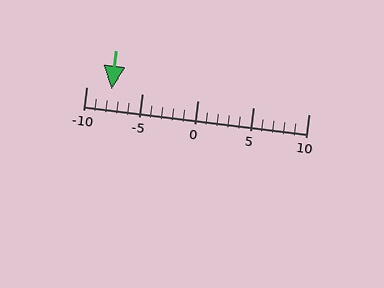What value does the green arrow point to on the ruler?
The green arrow points to approximately -8.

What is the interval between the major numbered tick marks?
The major tick marks are spaced 5 units apart.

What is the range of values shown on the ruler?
The ruler shows values from -10 to 10.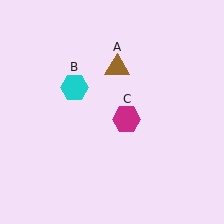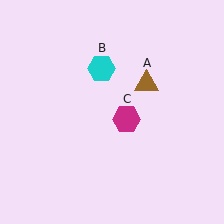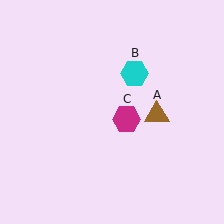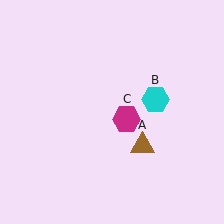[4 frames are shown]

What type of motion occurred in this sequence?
The brown triangle (object A), cyan hexagon (object B) rotated clockwise around the center of the scene.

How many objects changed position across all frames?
2 objects changed position: brown triangle (object A), cyan hexagon (object B).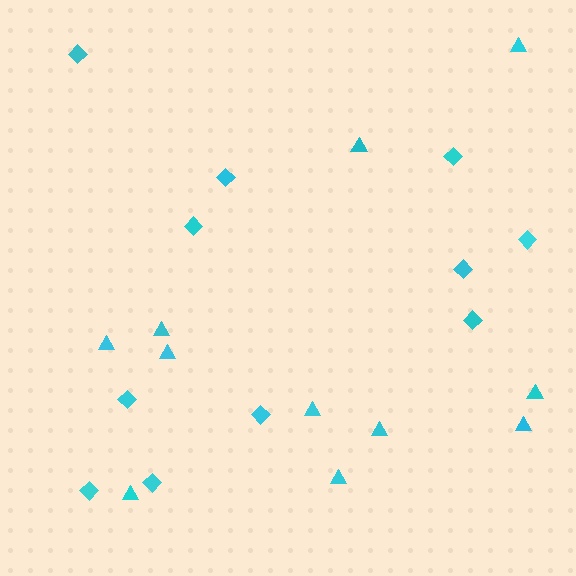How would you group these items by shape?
There are 2 groups: one group of diamonds (11) and one group of triangles (11).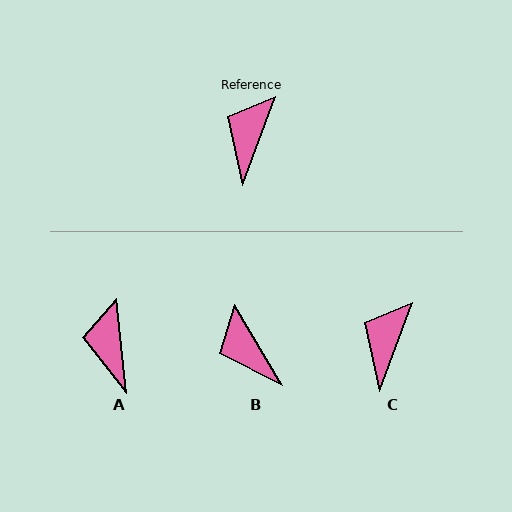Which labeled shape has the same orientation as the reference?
C.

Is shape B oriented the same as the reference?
No, it is off by about 51 degrees.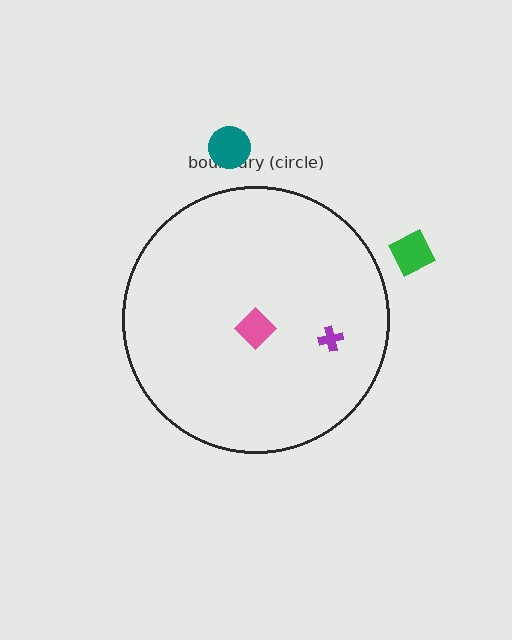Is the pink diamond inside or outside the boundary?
Inside.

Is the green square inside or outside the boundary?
Outside.